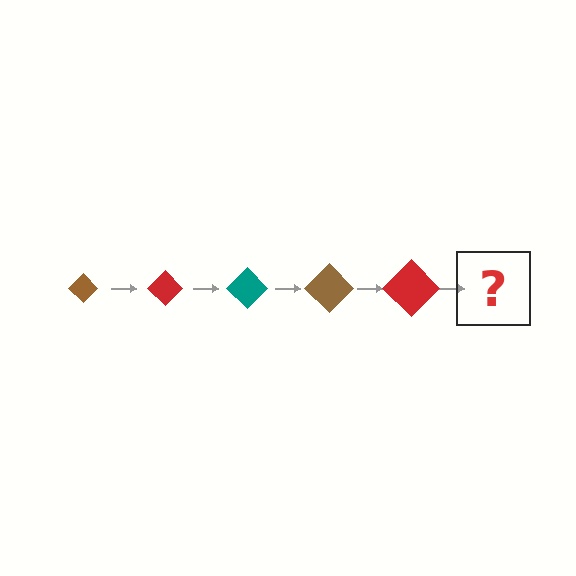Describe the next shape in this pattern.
It should be a teal diamond, larger than the previous one.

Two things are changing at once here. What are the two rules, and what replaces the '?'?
The two rules are that the diamond grows larger each step and the color cycles through brown, red, and teal. The '?' should be a teal diamond, larger than the previous one.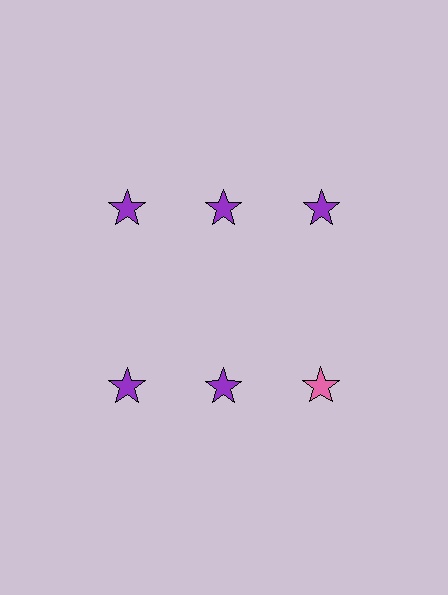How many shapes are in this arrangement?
There are 6 shapes arranged in a grid pattern.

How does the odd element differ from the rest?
It has a different color: pink instead of purple.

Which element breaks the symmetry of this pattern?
The pink star in the second row, center column breaks the symmetry. All other shapes are purple stars.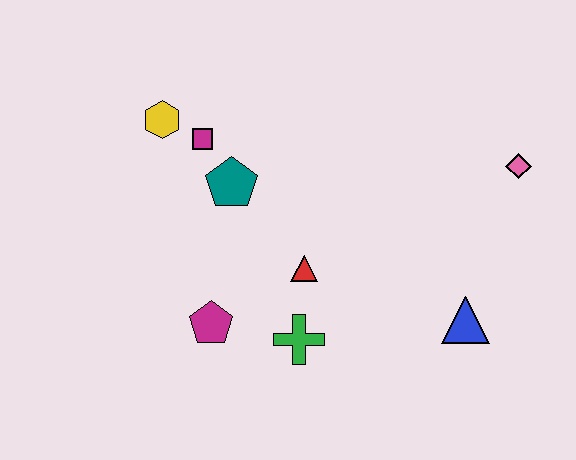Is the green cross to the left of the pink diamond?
Yes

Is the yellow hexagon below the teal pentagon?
No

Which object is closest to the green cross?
The red triangle is closest to the green cross.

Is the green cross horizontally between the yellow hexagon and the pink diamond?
Yes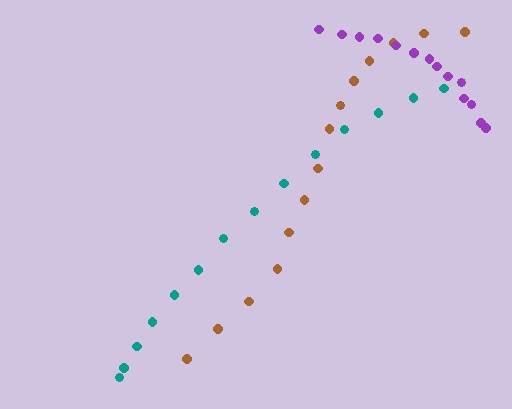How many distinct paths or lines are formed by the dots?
There are 3 distinct paths.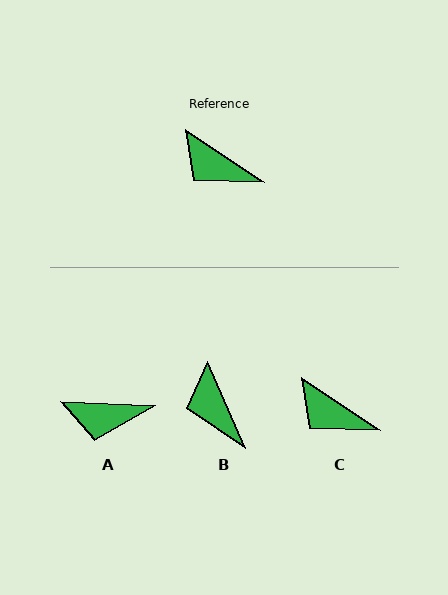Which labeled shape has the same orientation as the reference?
C.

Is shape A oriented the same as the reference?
No, it is off by about 32 degrees.